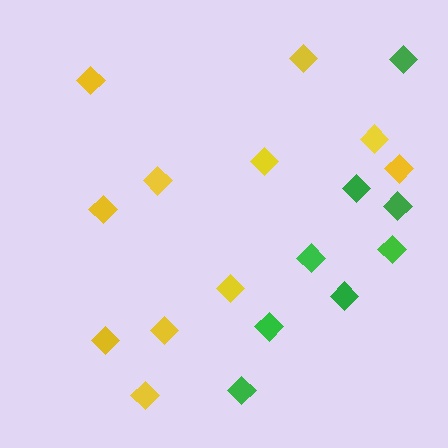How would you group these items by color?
There are 2 groups: one group of yellow diamonds (11) and one group of green diamonds (8).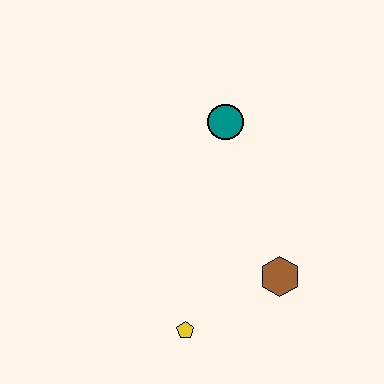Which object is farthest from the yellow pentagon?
The teal circle is farthest from the yellow pentagon.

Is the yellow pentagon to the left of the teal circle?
Yes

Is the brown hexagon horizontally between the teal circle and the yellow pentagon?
No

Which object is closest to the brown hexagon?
The yellow pentagon is closest to the brown hexagon.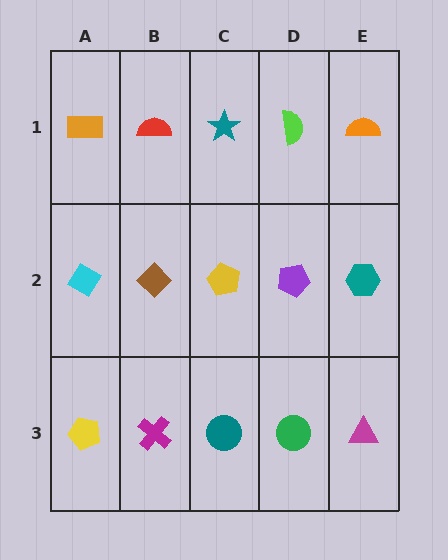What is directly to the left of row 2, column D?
A yellow pentagon.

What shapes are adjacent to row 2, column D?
A lime semicircle (row 1, column D), a green circle (row 3, column D), a yellow pentagon (row 2, column C), a teal hexagon (row 2, column E).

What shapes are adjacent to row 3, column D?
A purple pentagon (row 2, column D), a teal circle (row 3, column C), a magenta triangle (row 3, column E).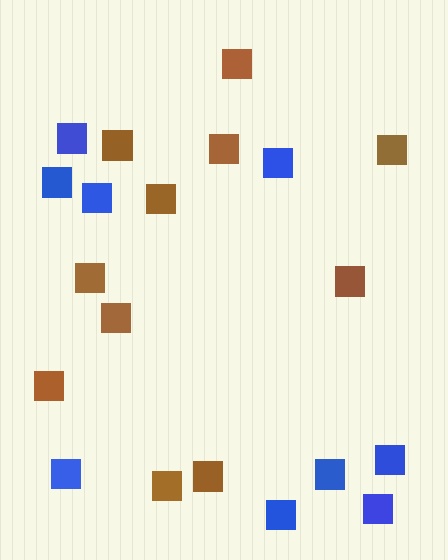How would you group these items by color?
There are 2 groups: one group of brown squares (11) and one group of blue squares (9).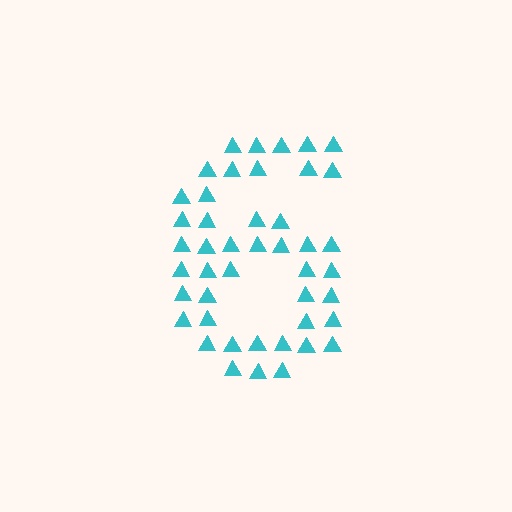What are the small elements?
The small elements are triangles.